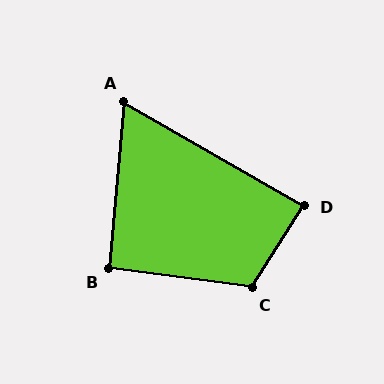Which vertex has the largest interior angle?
C, at approximately 115 degrees.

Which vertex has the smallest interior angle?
A, at approximately 65 degrees.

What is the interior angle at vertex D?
Approximately 88 degrees (approximately right).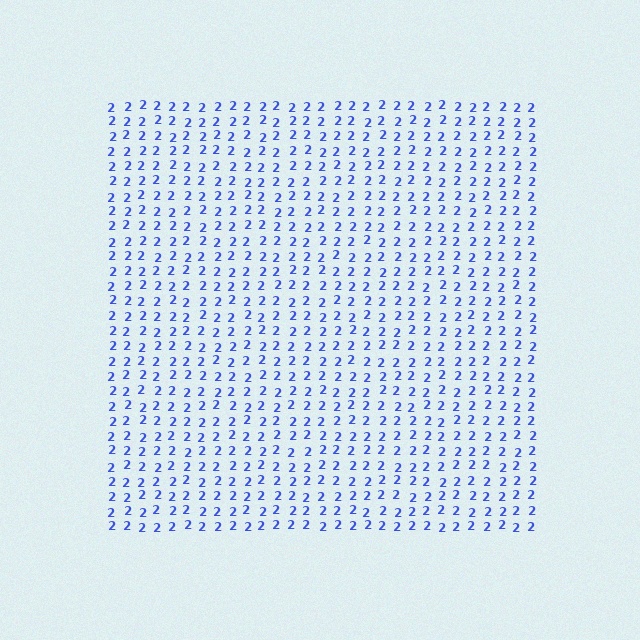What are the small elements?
The small elements are digit 2's.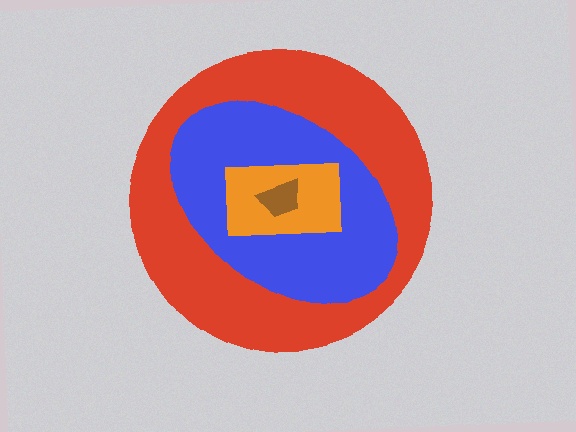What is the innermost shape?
The brown trapezoid.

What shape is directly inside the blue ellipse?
The orange rectangle.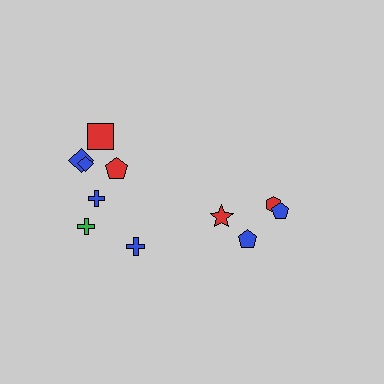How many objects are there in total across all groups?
There are 11 objects.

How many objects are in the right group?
There are 4 objects.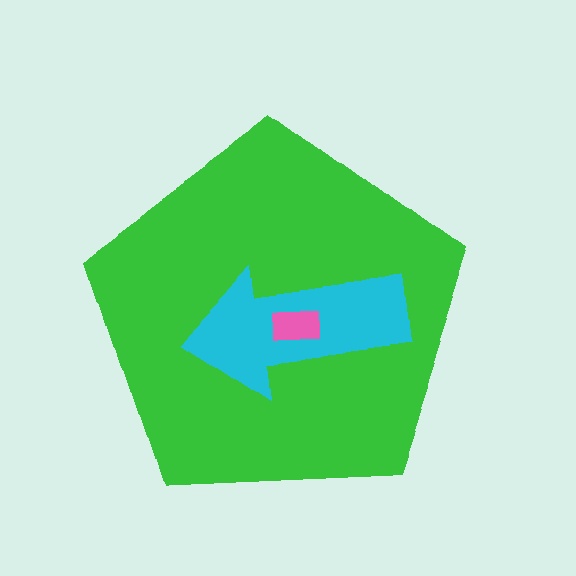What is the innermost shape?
The pink rectangle.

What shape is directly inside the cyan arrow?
The pink rectangle.